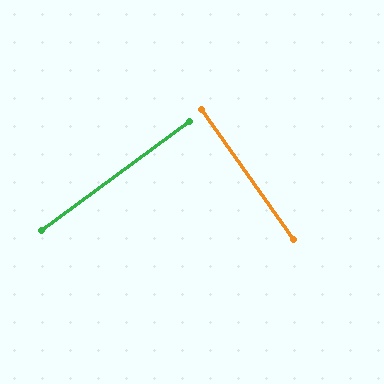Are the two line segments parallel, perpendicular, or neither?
Perpendicular — they meet at approximately 89°.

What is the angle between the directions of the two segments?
Approximately 89 degrees.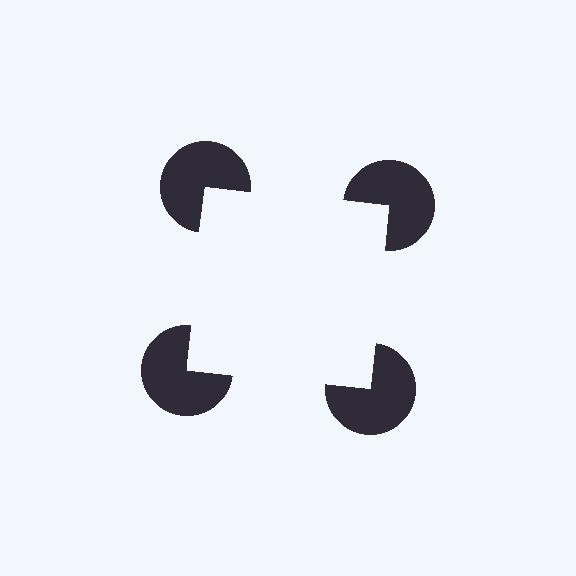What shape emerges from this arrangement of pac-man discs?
An illusory square — its edges are inferred from the aligned wedge cuts in the pac-man discs, not physically drawn.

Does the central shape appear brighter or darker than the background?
It typically appears slightly brighter than the background, even though no actual brightness change is drawn.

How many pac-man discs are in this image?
There are 4 — one at each vertex of the illusory square.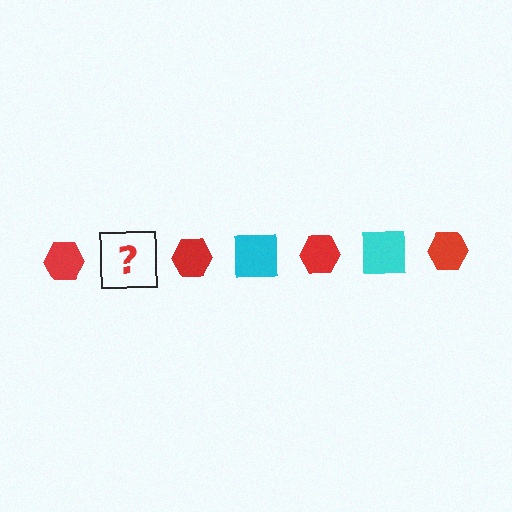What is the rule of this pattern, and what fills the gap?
The rule is that the pattern alternates between red hexagon and cyan square. The gap should be filled with a cyan square.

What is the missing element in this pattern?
The missing element is a cyan square.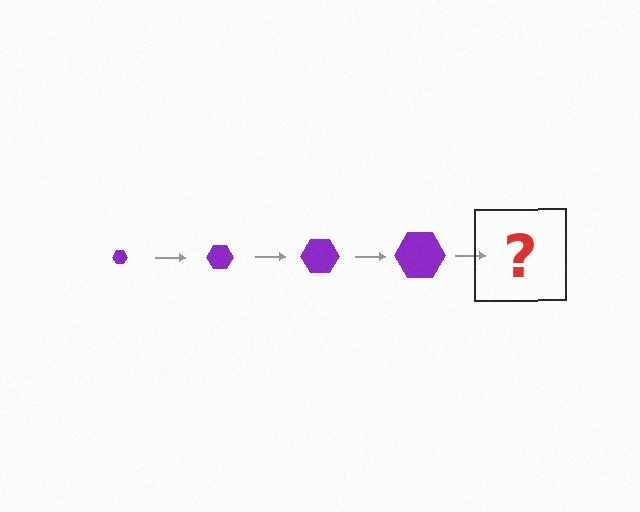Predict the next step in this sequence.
The next step is a purple hexagon, larger than the previous one.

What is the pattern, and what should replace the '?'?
The pattern is that the hexagon gets progressively larger each step. The '?' should be a purple hexagon, larger than the previous one.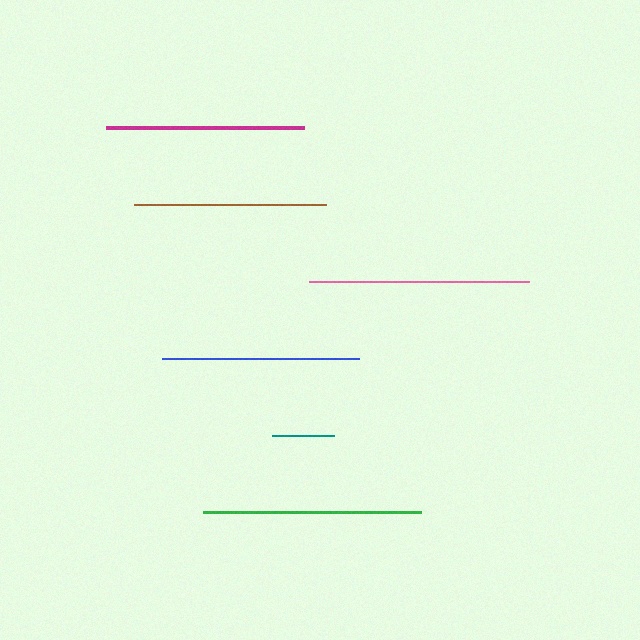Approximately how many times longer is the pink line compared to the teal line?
The pink line is approximately 3.6 times the length of the teal line.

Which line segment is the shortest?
The teal line is the shortest at approximately 62 pixels.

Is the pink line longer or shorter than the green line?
The pink line is longer than the green line.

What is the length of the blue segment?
The blue segment is approximately 198 pixels long.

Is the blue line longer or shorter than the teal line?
The blue line is longer than the teal line.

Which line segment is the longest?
The pink line is the longest at approximately 220 pixels.